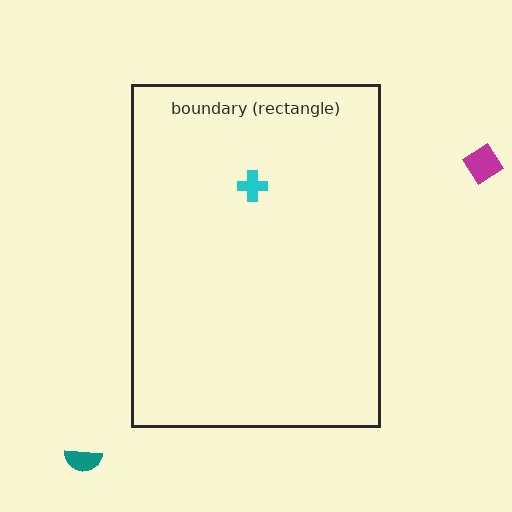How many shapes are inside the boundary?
1 inside, 2 outside.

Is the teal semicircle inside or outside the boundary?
Outside.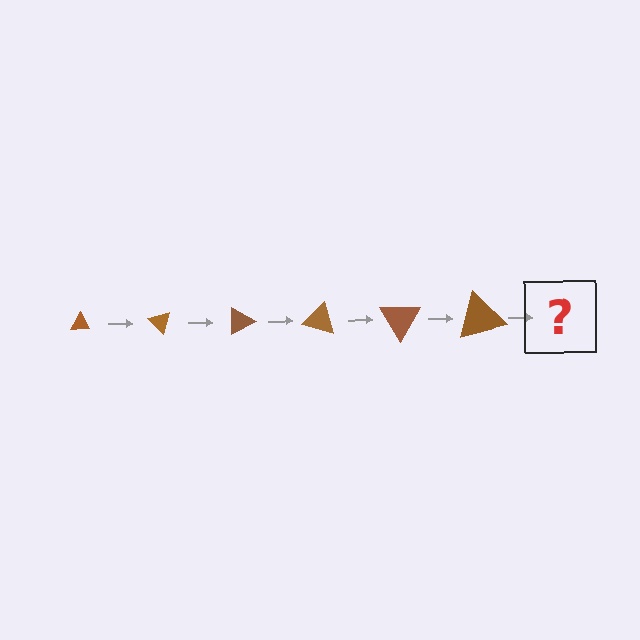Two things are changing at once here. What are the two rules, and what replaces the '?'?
The two rules are that the triangle grows larger each step and it rotates 45 degrees each step. The '?' should be a triangle, larger than the previous one and rotated 270 degrees from the start.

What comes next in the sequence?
The next element should be a triangle, larger than the previous one and rotated 270 degrees from the start.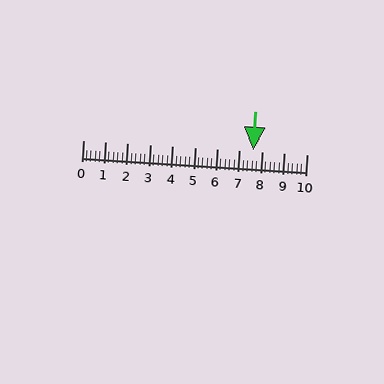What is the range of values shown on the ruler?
The ruler shows values from 0 to 10.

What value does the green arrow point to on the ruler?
The green arrow points to approximately 7.6.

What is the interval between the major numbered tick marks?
The major tick marks are spaced 1 units apart.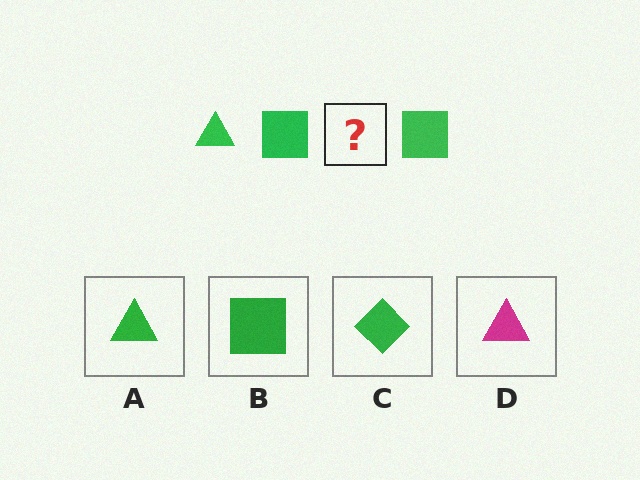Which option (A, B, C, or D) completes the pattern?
A.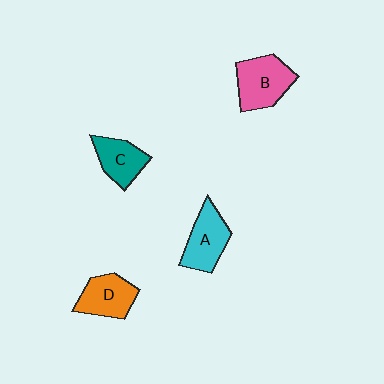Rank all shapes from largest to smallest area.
From largest to smallest: B (pink), A (cyan), D (orange), C (teal).